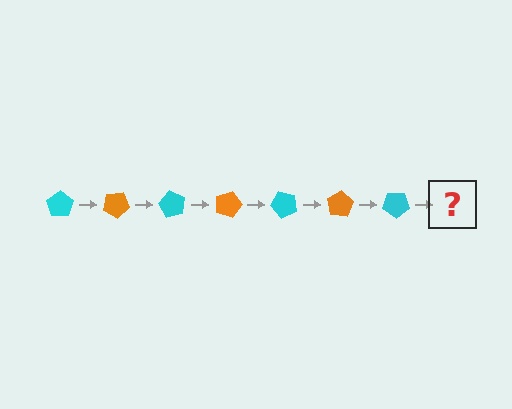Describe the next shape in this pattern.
It should be an orange pentagon, rotated 210 degrees from the start.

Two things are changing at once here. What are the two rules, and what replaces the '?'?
The two rules are that it rotates 30 degrees each step and the color cycles through cyan and orange. The '?' should be an orange pentagon, rotated 210 degrees from the start.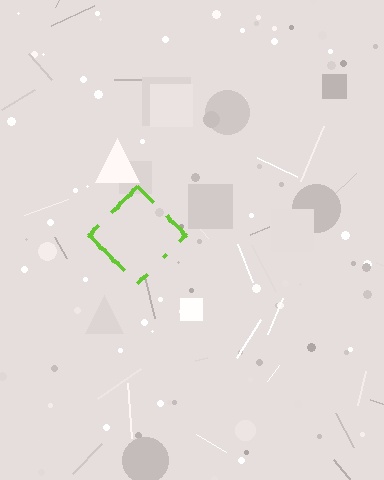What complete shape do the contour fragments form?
The contour fragments form a diamond.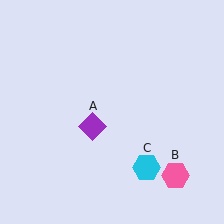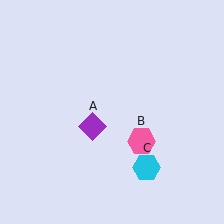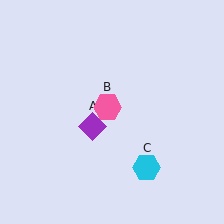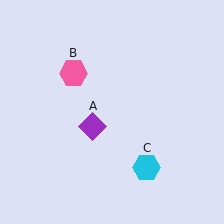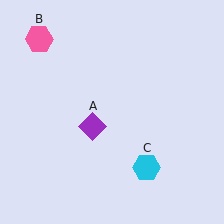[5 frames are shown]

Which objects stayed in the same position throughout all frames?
Purple diamond (object A) and cyan hexagon (object C) remained stationary.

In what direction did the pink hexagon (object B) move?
The pink hexagon (object B) moved up and to the left.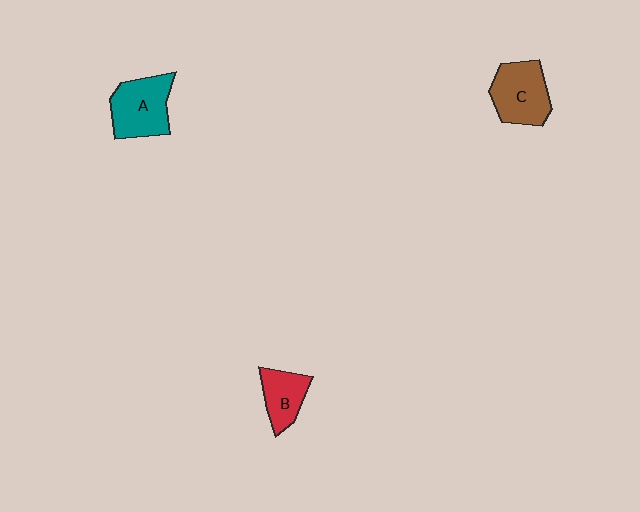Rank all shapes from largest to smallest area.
From largest to smallest: A (teal), C (brown), B (red).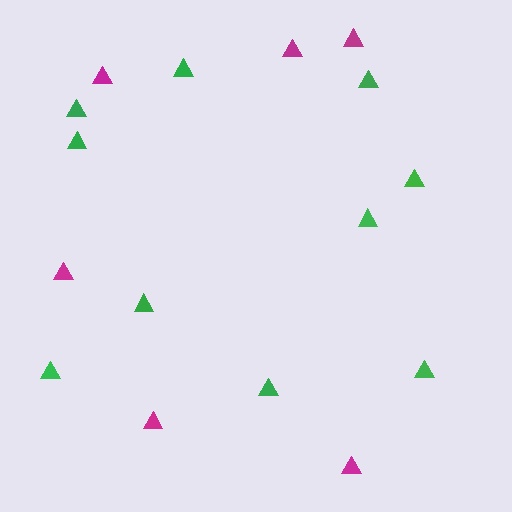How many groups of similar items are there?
There are 2 groups: one group of magenta triangles (6) and one group of green triangles (10).